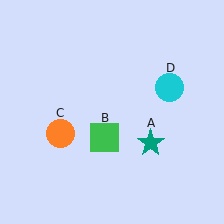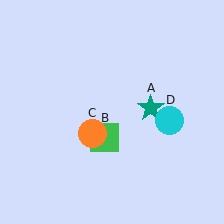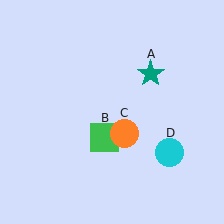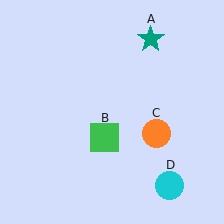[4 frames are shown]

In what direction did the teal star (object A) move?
The teal star (object A) moved up.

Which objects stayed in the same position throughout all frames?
Green square (object B) remained stationary.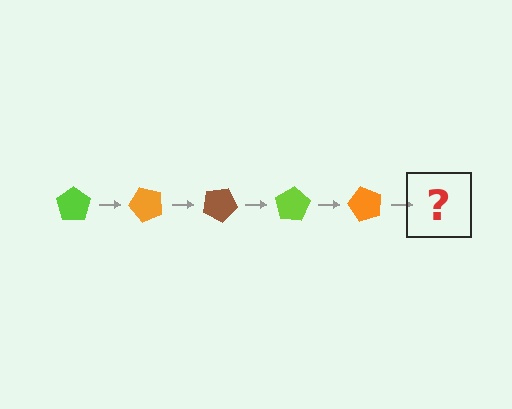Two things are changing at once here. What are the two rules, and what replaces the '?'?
The two rules are that it rotates 50 degrees each step and the color cycles through lime, orange, and brown. The '?' should be a brown pentagon, rotated 250 degrees from the start.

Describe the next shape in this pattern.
It should be a brown pentagon, rotated 250 degrees from the start.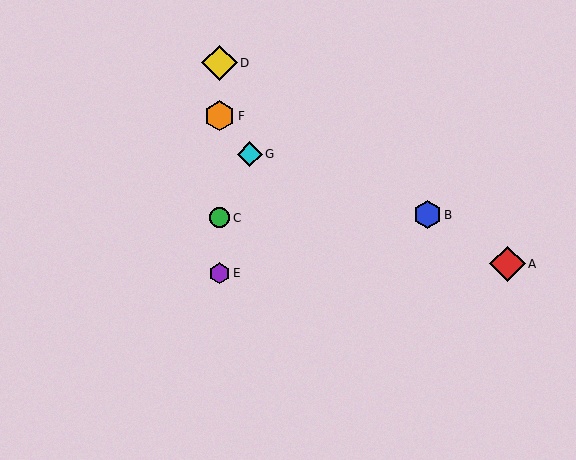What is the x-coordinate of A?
Object A is at x≈508.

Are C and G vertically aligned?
No, C is at x≈220 and G is at x≈250.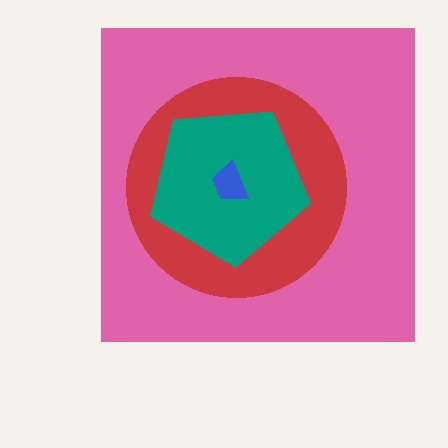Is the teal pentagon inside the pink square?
Yes.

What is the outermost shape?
The pink square.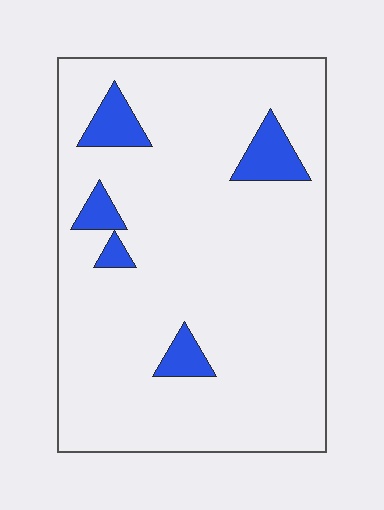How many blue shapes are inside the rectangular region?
5.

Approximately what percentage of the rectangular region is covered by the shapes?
Approximately 10%.